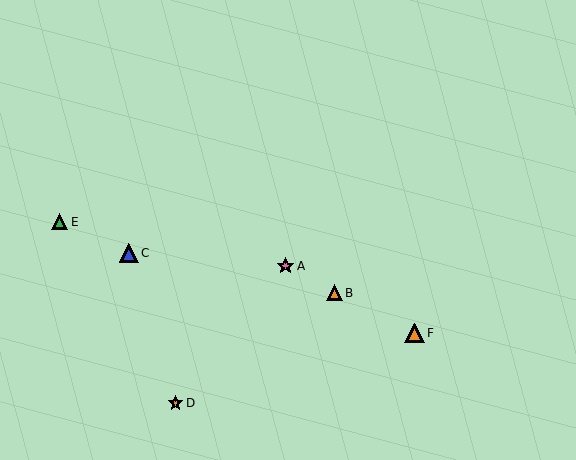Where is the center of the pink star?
The center of the pink star is at (285, 266).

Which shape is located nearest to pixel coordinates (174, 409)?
The orange star (labeled D) at (175, 403) is nearest to that location.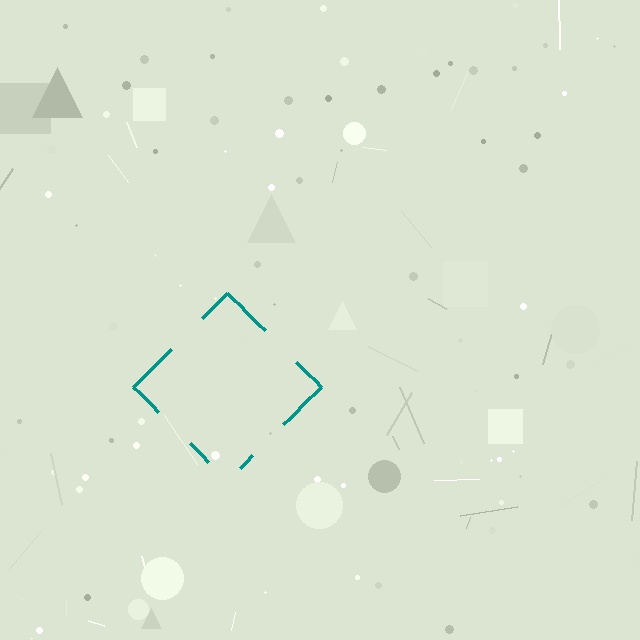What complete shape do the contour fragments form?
The contour fragments form a diamond.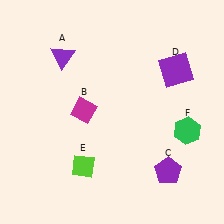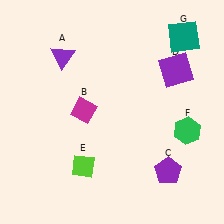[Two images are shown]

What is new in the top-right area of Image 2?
A teal square (G) was added in the top-right area of Image 2.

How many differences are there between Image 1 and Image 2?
There is 1 difference between the two images.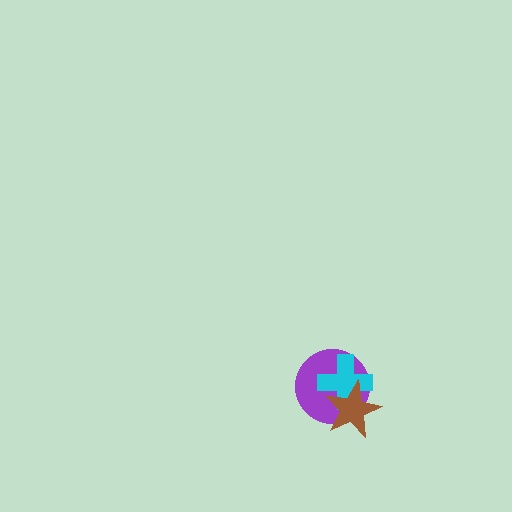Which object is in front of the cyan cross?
The brown star is in front of the cyan cross.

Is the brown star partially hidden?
No, no other shape covers it.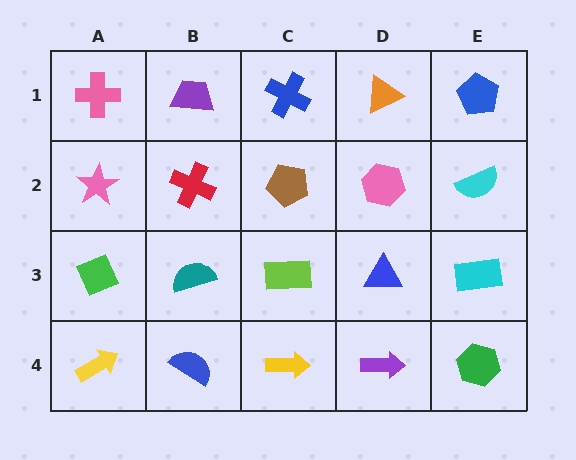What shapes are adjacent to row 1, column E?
A cyan semicircle (row 2, column E), an orange triangle (row 1, column D).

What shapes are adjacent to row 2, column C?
A blue cross (row 1, column C), a lime rectangle (row 3, column C), a red cross (row 2, column B), a pink hexagon (row 2, column D).